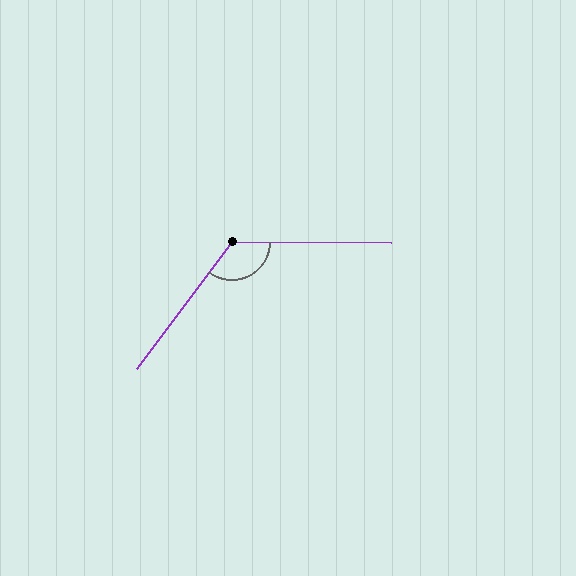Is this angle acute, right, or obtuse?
It is obtuse.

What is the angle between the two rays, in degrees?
Approximately 126 degrees.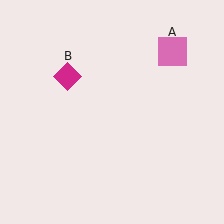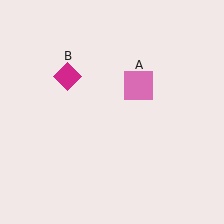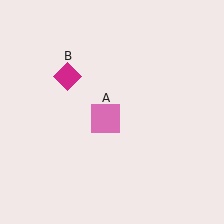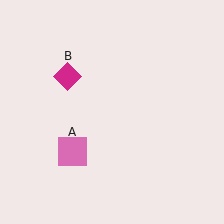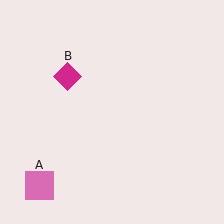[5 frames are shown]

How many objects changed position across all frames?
1 object changed position: pink square (object A).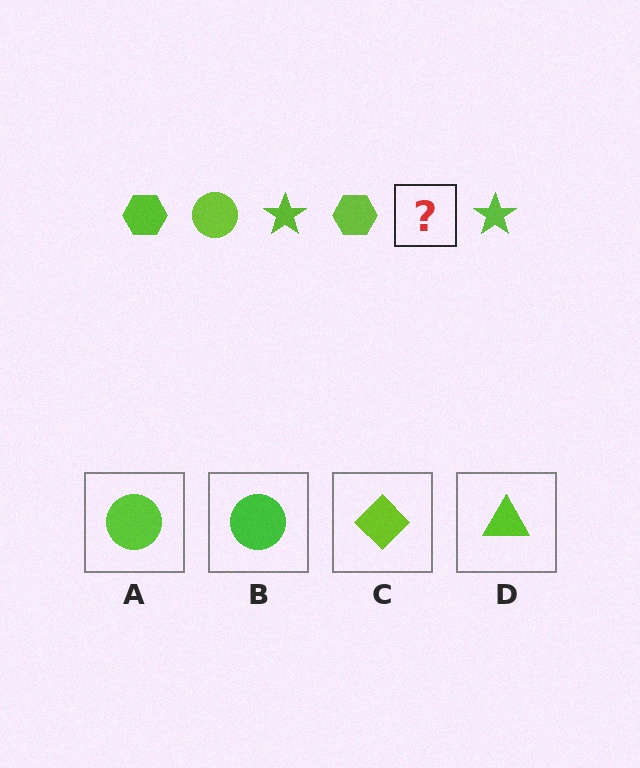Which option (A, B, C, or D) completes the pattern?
A.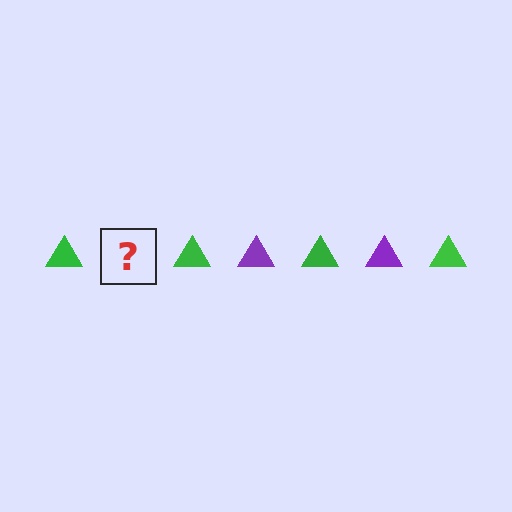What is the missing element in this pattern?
The missing element is a purple triangle.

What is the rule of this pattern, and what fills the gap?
The rule is that the pattern cycles through green, purple triangles. The gap should be filled with a purple triangle.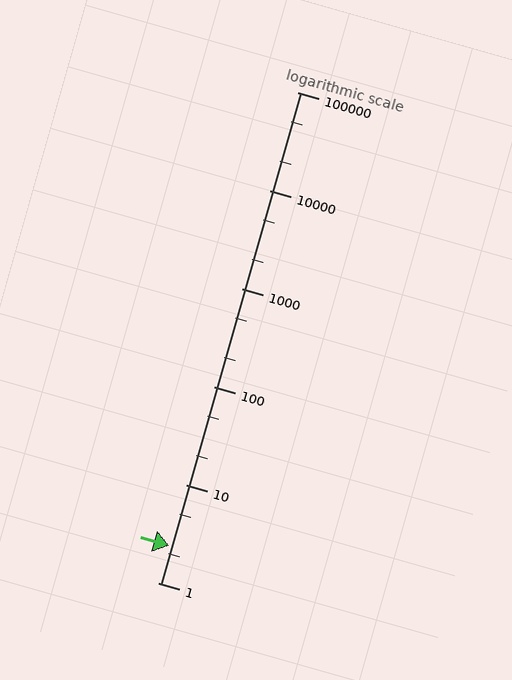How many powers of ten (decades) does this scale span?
The scale spans 5 decades, from 1 to 100000.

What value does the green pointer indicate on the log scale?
The pointer indicates approximately 2.4.